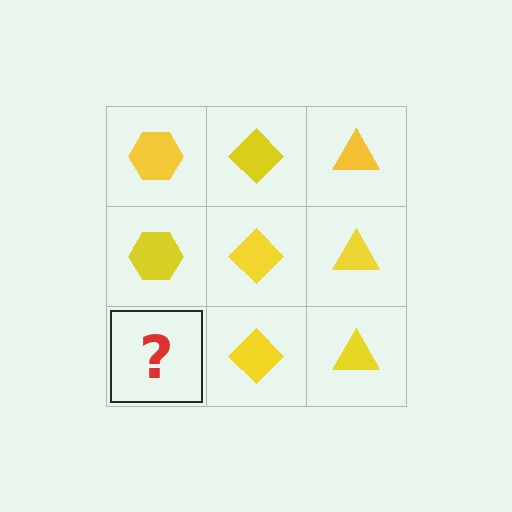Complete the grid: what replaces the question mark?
The question mark should be replaced with a yellow hexagon.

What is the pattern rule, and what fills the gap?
The rule is that each column has a consistent shape. The gap should be filled with a yellow hexagon.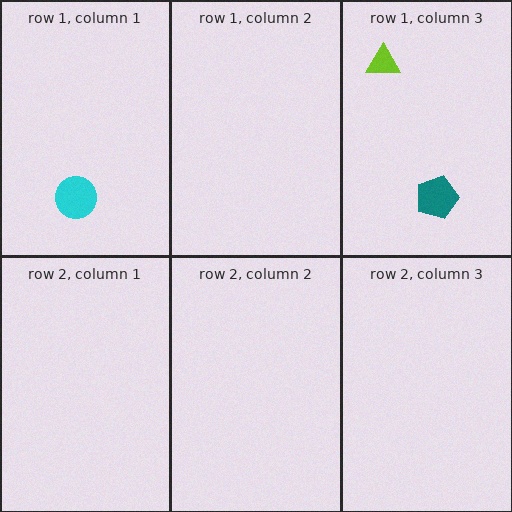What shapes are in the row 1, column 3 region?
The teal pentagon, the lime triangle.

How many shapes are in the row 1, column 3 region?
2.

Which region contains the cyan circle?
The row 1, column 1 region.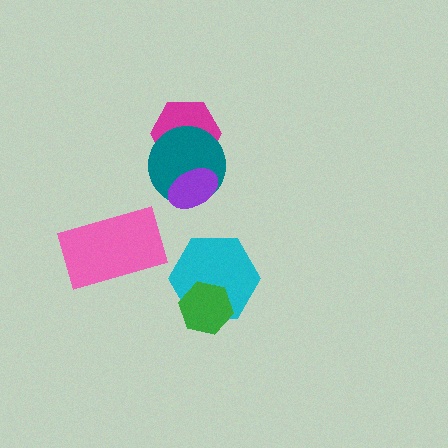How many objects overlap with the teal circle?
2 objects overlap with the teal circle.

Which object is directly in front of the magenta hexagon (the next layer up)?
The teal circle is directly in front of the magenta hexagon.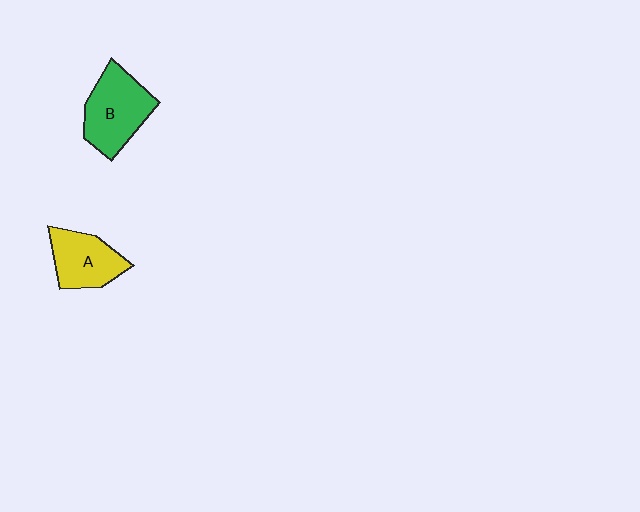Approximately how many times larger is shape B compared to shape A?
Approximately 1.3 times.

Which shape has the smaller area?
Shape A (yellow).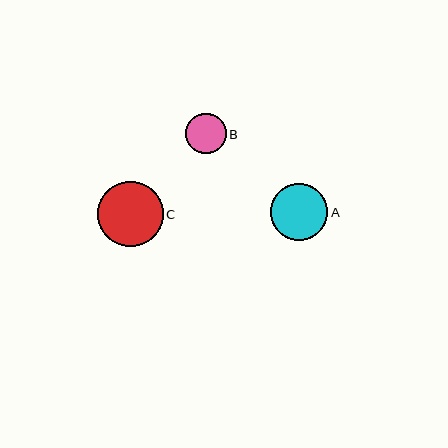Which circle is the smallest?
Circle B is the smallest with a size of approximately 40 pixels.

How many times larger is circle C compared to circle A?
Circle C is approximately 1.1 times the size of circle A.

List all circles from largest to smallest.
From largest to smallest: C, A, B.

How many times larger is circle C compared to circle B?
Circle C is approximately 1.6 times the size of circle B.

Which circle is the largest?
Circle C is the largest with a size of approximately 66 pixels.